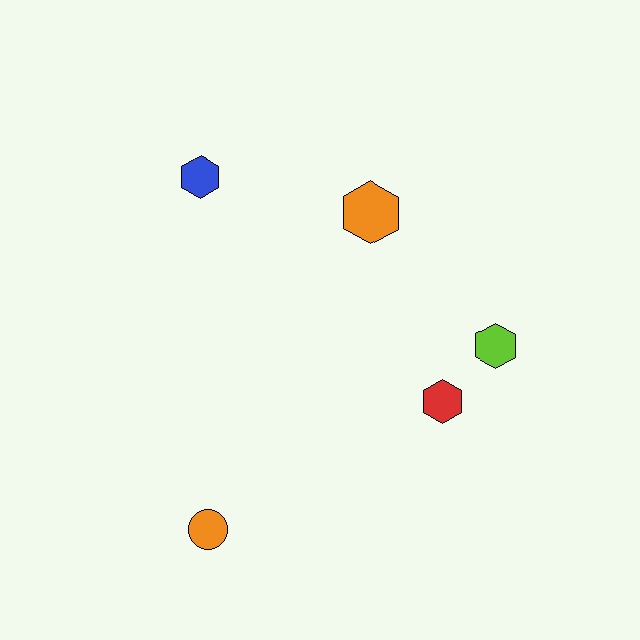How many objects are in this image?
There are 5 objects.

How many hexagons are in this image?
There are 4 hexagons.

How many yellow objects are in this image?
There are no yellow objects.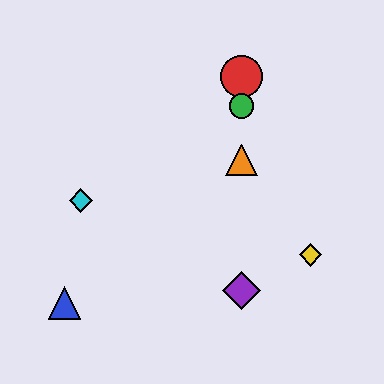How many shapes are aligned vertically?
4 shapes (the red circle, the green circle, the purple diamond, the orange triangle) are aligned vertically.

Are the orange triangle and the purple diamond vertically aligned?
Yes, both are at x≈241.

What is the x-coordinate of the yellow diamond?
The yellow diamond is at x≈311.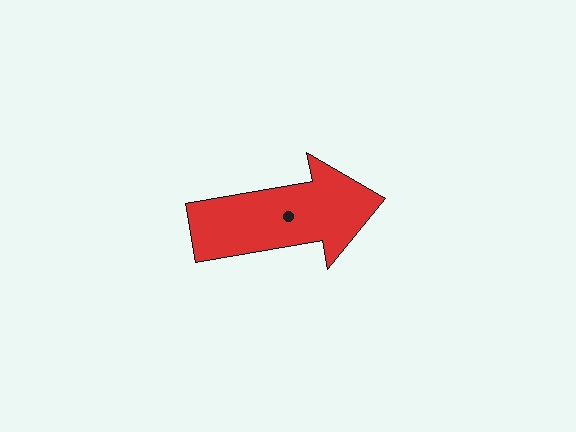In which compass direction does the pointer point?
East.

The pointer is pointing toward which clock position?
Roughly 3 o'clock.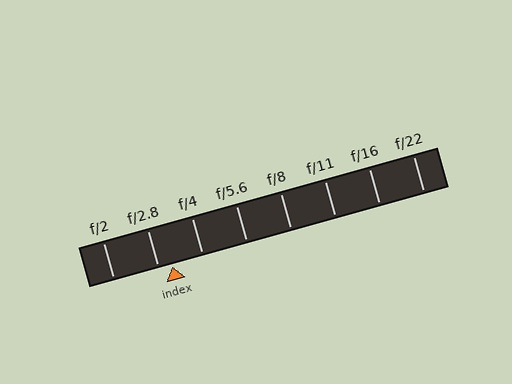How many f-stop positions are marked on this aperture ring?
There are 8 f-stop positions marked.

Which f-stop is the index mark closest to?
The index mark is closest to f/2.8.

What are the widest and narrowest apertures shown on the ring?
The widest aperture shown is f/2 and the narrowest is f/22.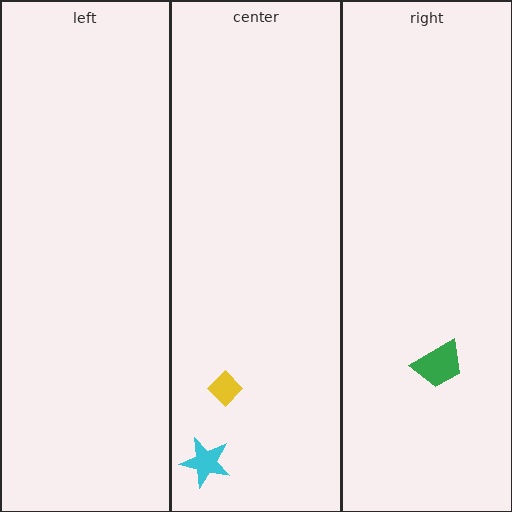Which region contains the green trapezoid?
The right region.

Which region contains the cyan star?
The center region.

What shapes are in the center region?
The yellow diamond, the cyan star.